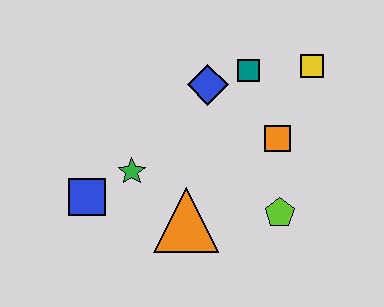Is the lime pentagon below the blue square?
Yes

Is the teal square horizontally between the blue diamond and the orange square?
Yes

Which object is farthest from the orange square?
The blue square is farthest from the orange square.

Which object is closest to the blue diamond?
The teal square is closest to the blue diamond.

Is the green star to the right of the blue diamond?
No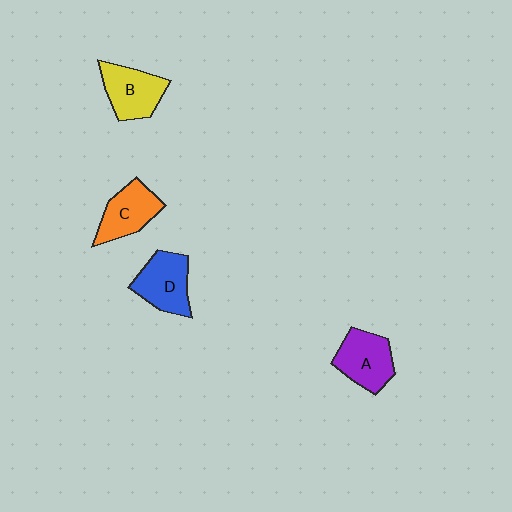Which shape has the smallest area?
Shape C (orange).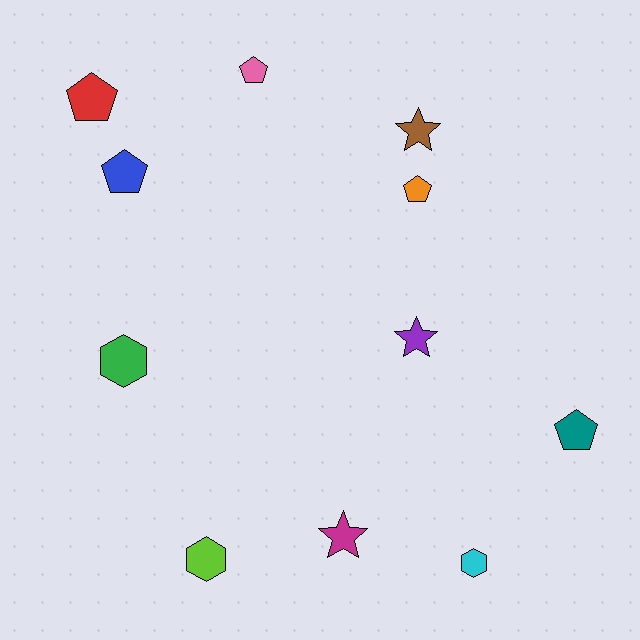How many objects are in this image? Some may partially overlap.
There are 11 objects.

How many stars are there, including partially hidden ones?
There are 3 stars.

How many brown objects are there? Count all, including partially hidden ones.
There is 1 brown object.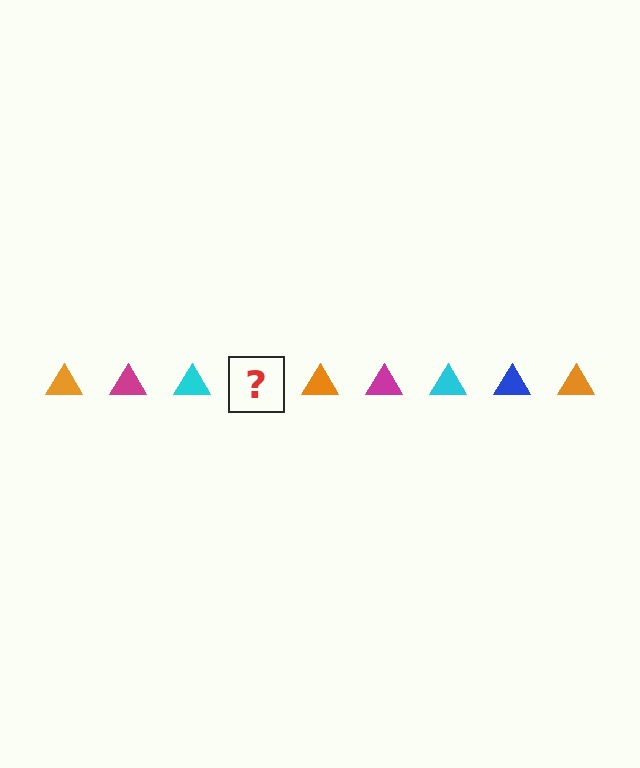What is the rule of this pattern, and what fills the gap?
The rule is that the pattern cycles through orange, magenta, cyan, blue triangles. The gap should be filled with a blue triangle.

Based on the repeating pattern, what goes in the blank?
The blank should be a blue triangle.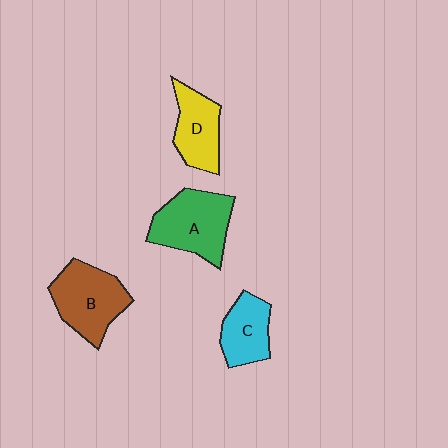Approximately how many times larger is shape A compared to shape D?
Approximately 1.4 times.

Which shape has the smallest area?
Shape C (cyan).